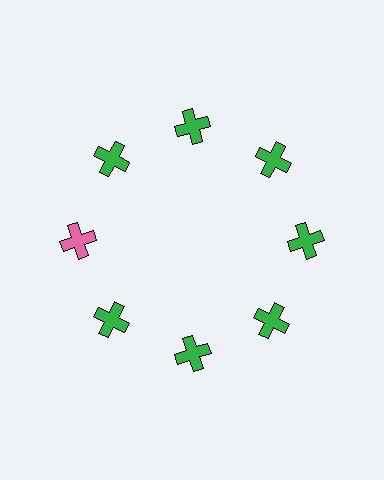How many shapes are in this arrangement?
There are 8 shapes arranged in a ring pattern.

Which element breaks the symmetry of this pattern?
The pink cross at roughly the 9 o'clock position breaks the symmetry. All other shapes are green crosses.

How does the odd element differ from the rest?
It has a different color: pink instead of green.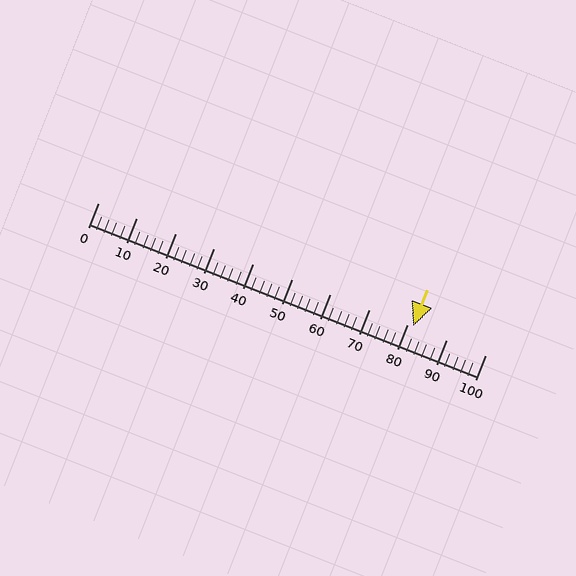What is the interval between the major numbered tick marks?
The major tick marks are spaced 10 units apart.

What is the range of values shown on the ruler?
The ruler shows values from 0 to 100.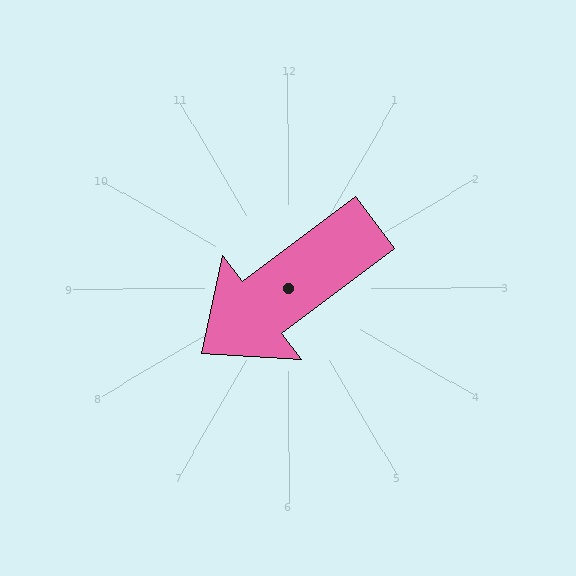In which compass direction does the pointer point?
Southwest.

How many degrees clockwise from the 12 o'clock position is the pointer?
Approximately 233 degrees.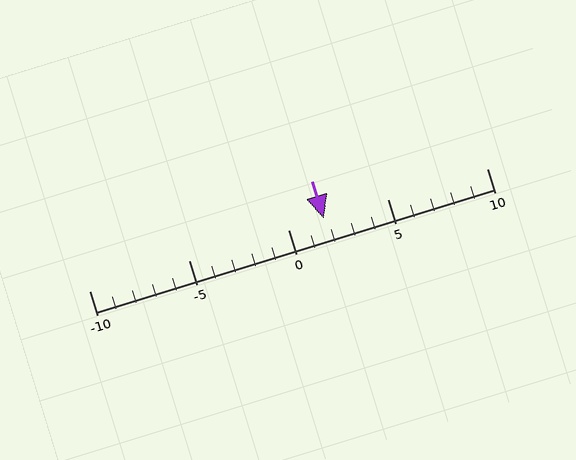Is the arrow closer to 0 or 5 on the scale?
The arrow is closer to 0.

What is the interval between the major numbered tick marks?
The major tick marks are spaced 5 units apart.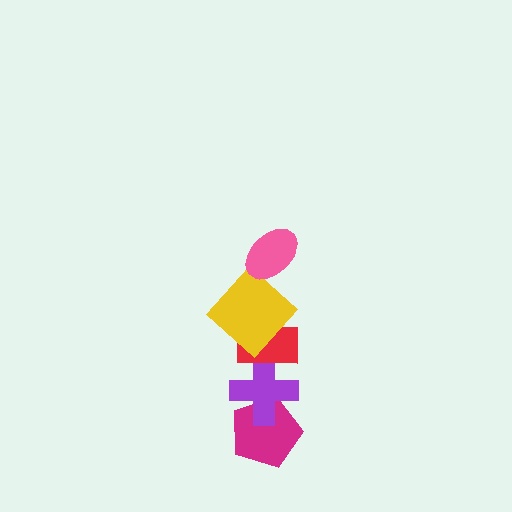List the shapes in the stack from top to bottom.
From top to bottom: the pink ellipse, the yellow diamond, the red rectangle, the purple cross, the magenta pentagon.